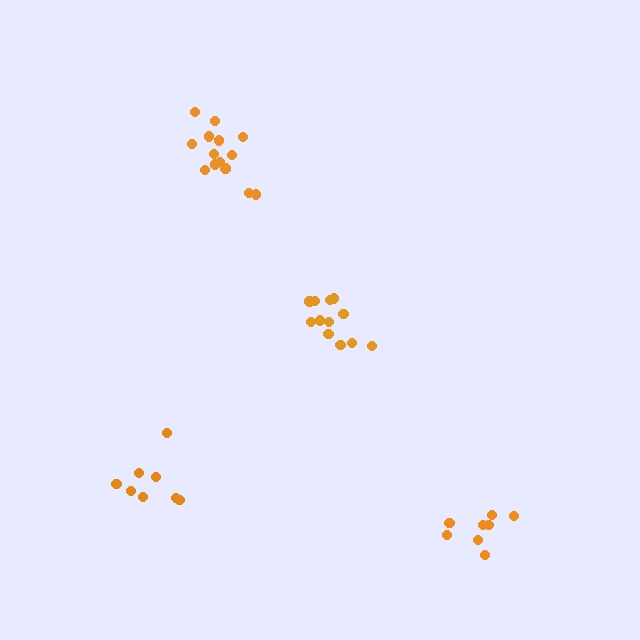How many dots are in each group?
Group 1: 14 dots, Group 2: 8 dots, Group 3: 12 dots, Group 4: 8 dots (42 total).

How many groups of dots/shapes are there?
There are 4 groups.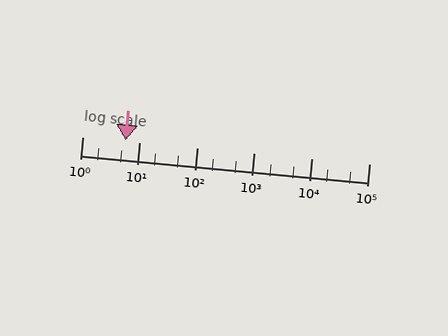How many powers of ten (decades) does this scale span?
The scale spans 5 decades, from 1 to 100000.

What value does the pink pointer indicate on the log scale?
The pointer indicates approximately 5.6.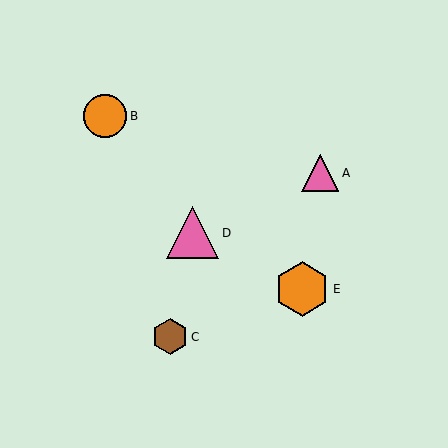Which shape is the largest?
The orange hexagon (labeled E) is the largest.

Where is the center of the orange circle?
The center of the orange circle is at (105, 116).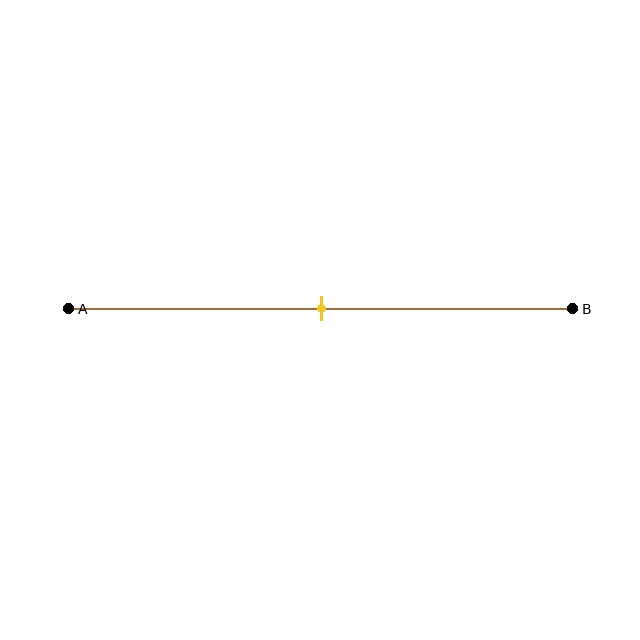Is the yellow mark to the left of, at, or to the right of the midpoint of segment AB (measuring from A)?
The yellow mark is approximately at the midpoint of segment AB.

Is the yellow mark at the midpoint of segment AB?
Yes, the mark is approximately at the midpoint.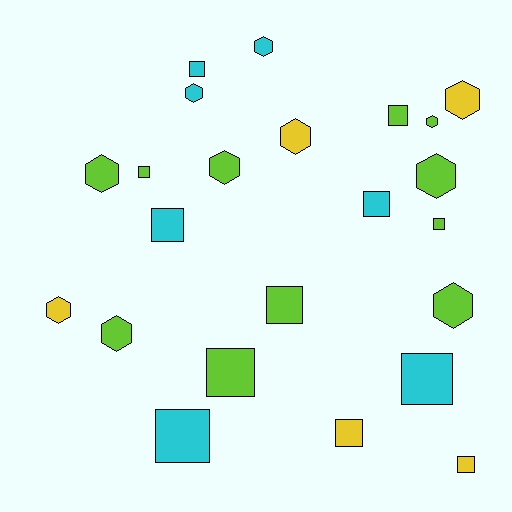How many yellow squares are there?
There are 2 yellow squares.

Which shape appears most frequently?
Square, with 12 objects.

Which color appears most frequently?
Lime, with 11 objects.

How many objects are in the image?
There are 23 objects.